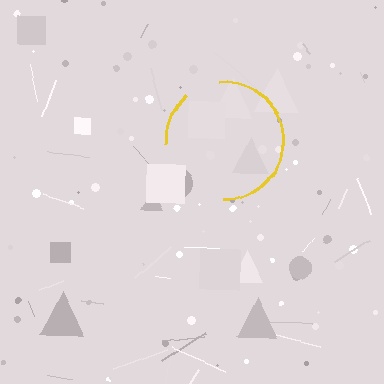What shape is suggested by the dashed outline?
The dashed outline suggests a circle.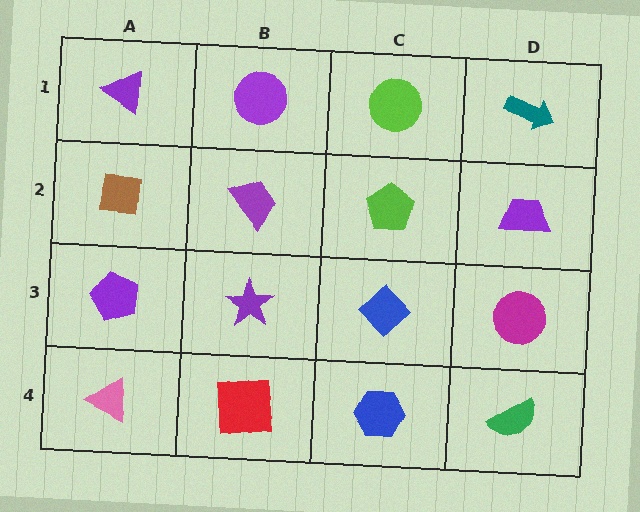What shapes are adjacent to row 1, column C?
A lime pentagon (row 2, column C), a purple circle (row 1, column B), a teal arrow (row 1, column D).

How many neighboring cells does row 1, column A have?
2.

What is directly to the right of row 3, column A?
A purple star.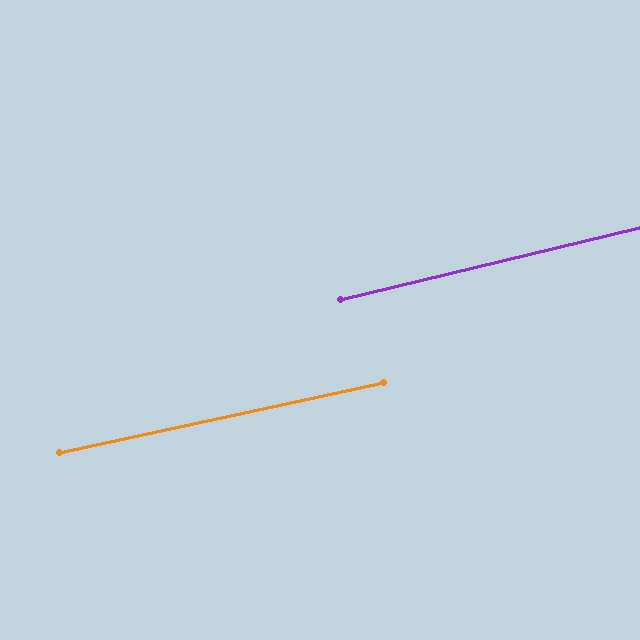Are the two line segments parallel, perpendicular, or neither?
Parallel — their directions differ by only 1.4°.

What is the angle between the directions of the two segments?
Approximately 1 degree.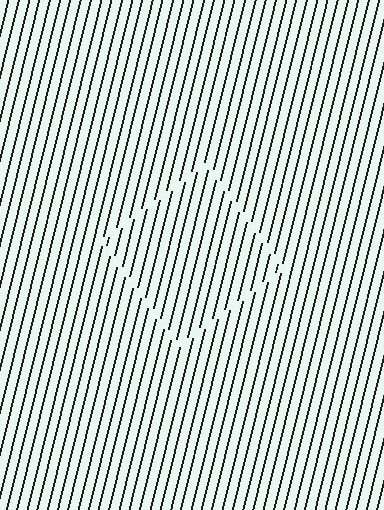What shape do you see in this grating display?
An illusory square. The interior of the shape contains the same grating, shifted by half a period — the contour is defined by the phase discontinuity where line-ends from the inner and outer gratings abut.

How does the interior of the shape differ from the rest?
The interior of the shape contains the same grating, shifted by half a period — the contour is defined by the phase discontinuity where line-ends from the inner and outer gratings abut.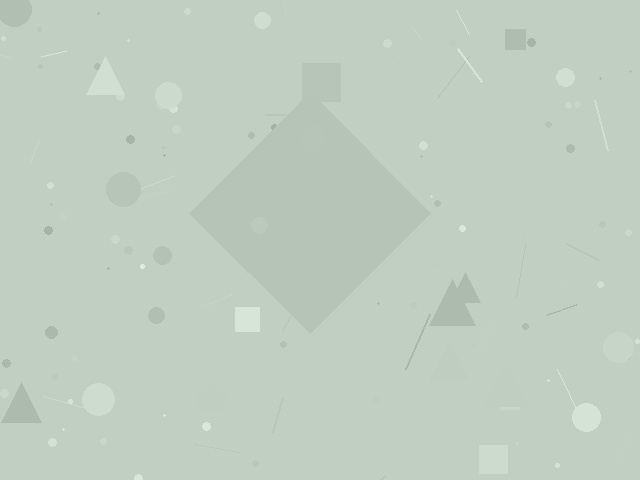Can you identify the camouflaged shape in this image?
The camouflaged shape is a diamond.